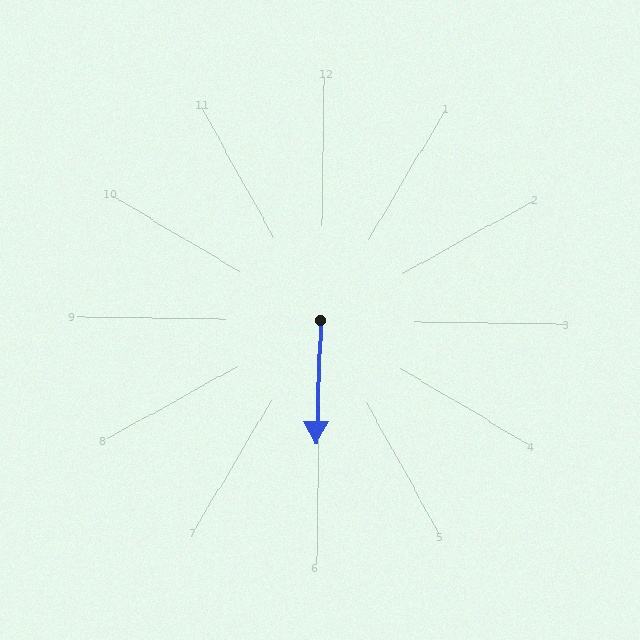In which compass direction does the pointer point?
South.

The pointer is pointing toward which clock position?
Roughly 6 o'clock.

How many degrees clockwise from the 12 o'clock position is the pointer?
Approximately 181 degrees.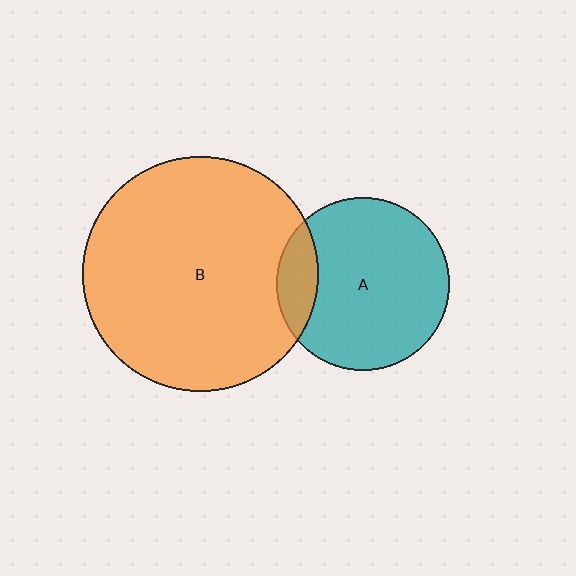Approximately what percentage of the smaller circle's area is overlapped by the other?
Approximately 15%.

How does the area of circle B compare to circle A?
Approximately 1.9 times.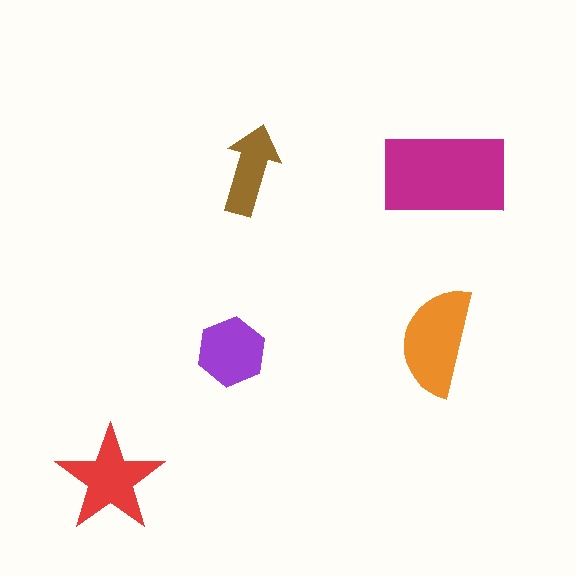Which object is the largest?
The magenta rectangle.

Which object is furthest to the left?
The red star is leftmost.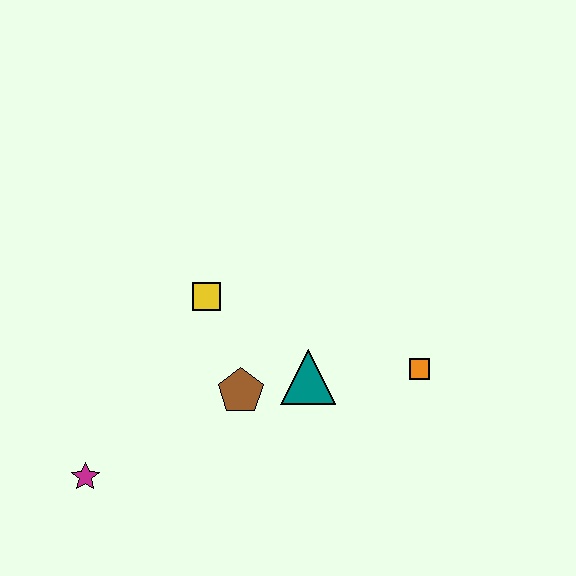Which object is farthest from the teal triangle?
The magenta star is farthest from the teal triangle.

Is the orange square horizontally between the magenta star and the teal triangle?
No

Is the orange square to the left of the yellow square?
No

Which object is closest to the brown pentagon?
The teal triangle is closest to the brown pentagon.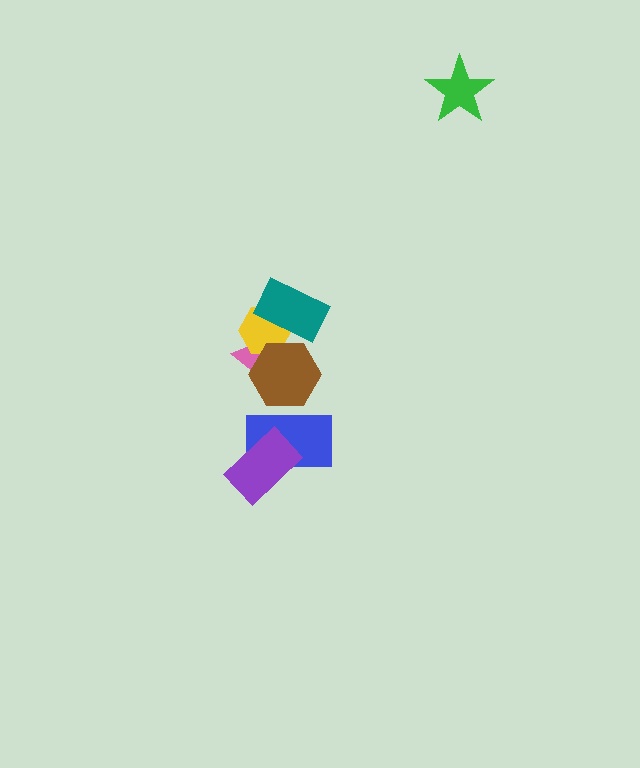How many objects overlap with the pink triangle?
2 objects overlap with the pink triangle.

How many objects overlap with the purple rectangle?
1 object overlaps with the purple rectangle.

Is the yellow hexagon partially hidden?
Yes, it is partially covered by another shape.